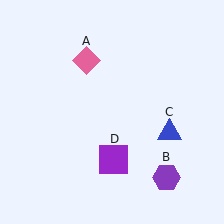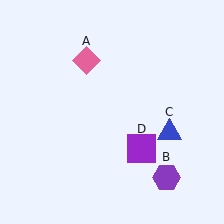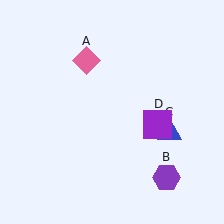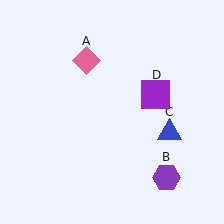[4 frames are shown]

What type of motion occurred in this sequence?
The purple square (object D) rotated counterclockwise around the center of the scene.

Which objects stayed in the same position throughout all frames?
Pink diamond (object A) and purple hexagon (object B) and blue triangle (object C) remained stationary.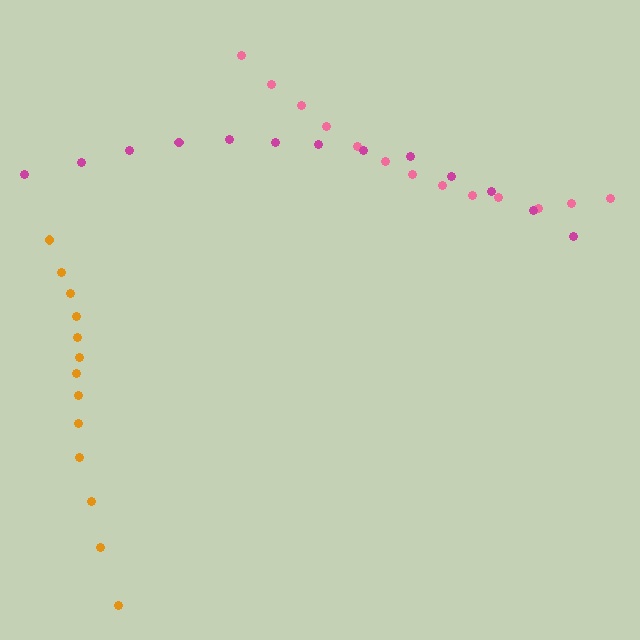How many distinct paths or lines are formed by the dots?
There are 3 distinct paths.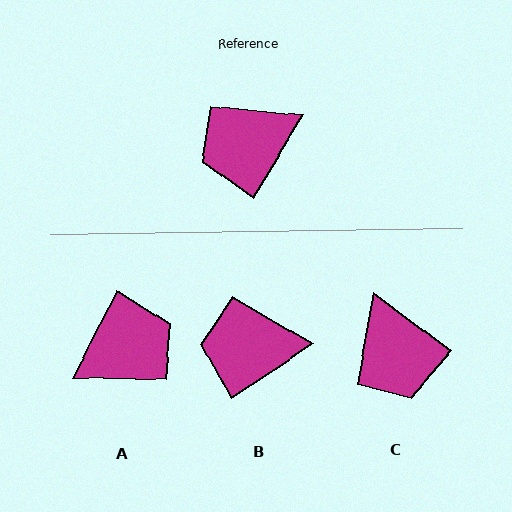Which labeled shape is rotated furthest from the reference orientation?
A, about 176 degrees away.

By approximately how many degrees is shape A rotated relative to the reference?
Approximately 176 degrees clockwise.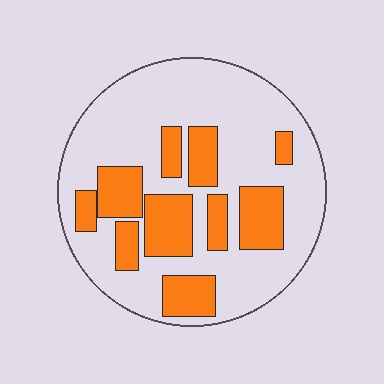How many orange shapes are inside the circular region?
10.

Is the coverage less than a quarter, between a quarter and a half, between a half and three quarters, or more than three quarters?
Between a quarter and a half.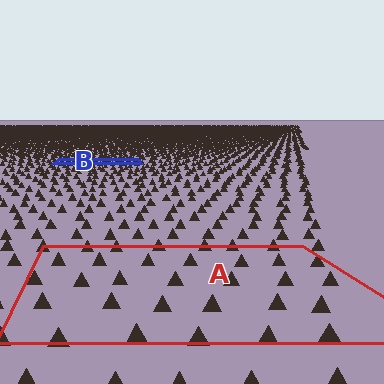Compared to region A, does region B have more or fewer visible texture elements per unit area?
Region B has more texture elements per unit area — they are packed more densely because it is farther away.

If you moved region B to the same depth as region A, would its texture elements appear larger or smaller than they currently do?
They would appear larger. At a closer depth, the same texture elements are projected at a bigger on-screen size.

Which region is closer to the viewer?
Region A is closer. The texture elements there are larger and more spread out.